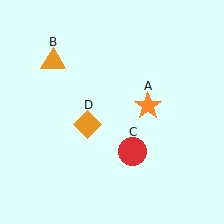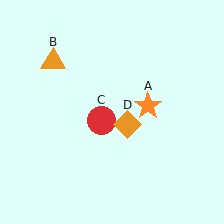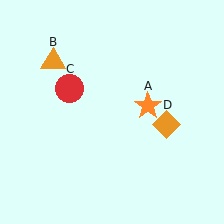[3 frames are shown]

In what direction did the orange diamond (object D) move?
The orange diamond (object D) moved right.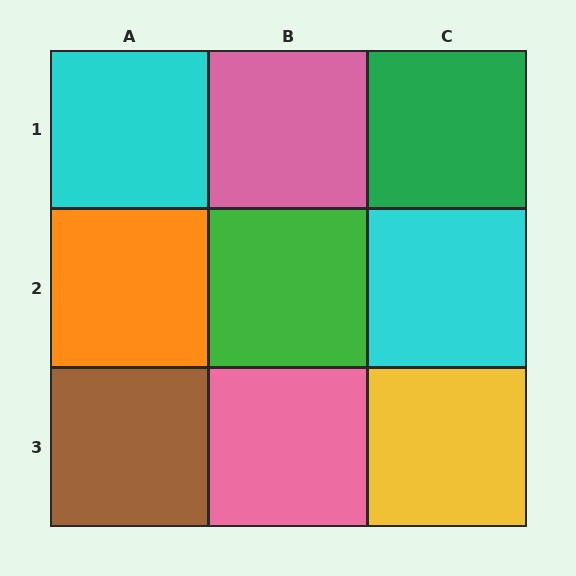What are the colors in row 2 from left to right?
Orange, green, cyan.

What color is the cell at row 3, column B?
Pink.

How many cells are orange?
1 cell is orange.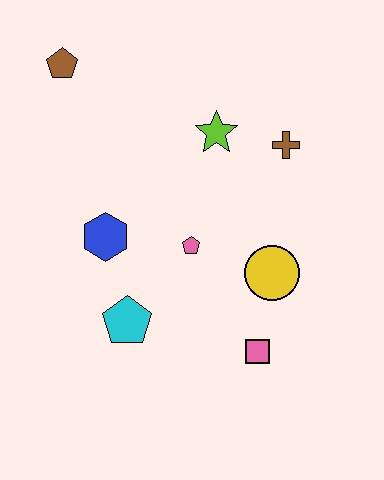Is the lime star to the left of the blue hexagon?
No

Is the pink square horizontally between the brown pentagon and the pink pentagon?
No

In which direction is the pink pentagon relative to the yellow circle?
The pink pentagon is to the left of the yellow circle.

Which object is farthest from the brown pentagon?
The pink square is farthest from the brown pentagon.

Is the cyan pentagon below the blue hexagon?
Yes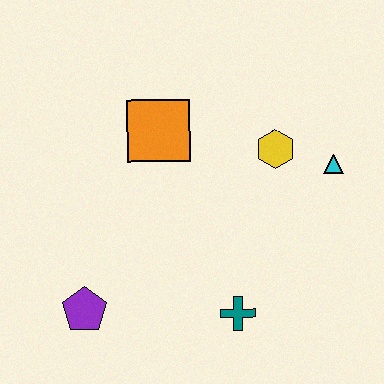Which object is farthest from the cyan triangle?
The purple pentagon is farthest from the cyan triangle.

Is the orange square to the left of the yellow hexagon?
Yes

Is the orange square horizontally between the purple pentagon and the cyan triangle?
Yes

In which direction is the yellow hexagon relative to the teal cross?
The yellow hexagon is above the teal cross.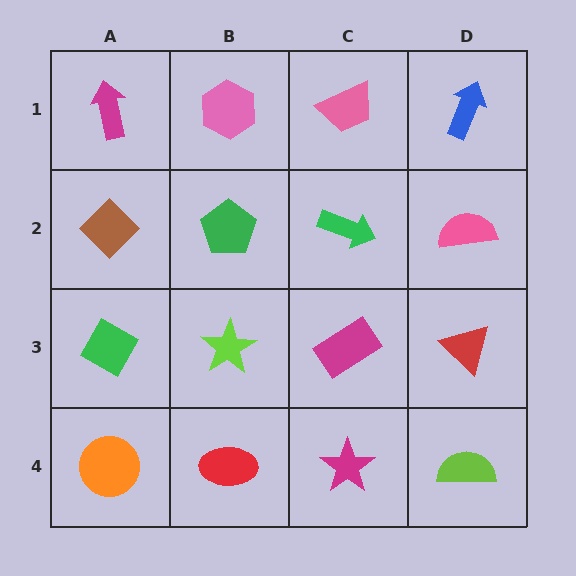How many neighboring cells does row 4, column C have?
3.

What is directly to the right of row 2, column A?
A green pentagon.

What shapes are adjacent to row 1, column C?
A green arrow (row 2, column C), a pink hexagon (row 1, column B), a blue arrow (row 1, column D).